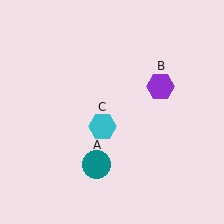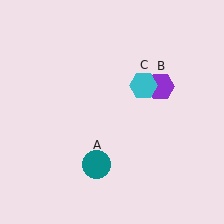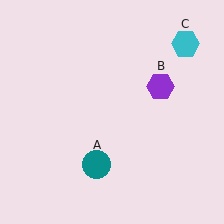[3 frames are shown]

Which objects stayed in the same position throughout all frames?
Teal circle (object A) and purple hexagon (object B) remained stationary.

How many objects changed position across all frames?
1 object changed position: cyan hexagon (object C).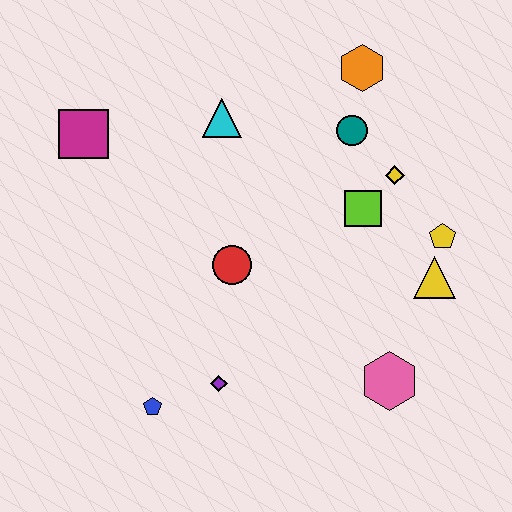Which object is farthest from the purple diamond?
The orange hexagon is farthest from the purple diamond.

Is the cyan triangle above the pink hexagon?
Yes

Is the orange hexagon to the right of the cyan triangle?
Yes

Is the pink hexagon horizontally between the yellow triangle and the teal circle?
Yes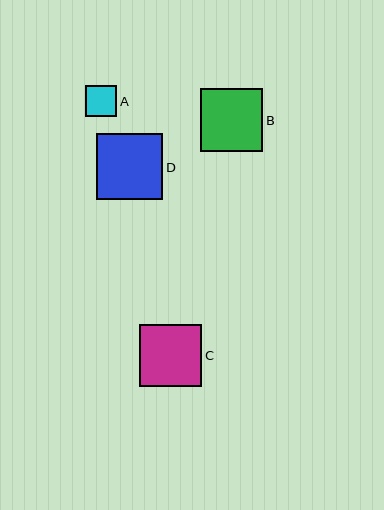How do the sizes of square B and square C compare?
Square B and square C are approximately the same size.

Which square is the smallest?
Square A is the smallest with a size of approximately 31 pixels.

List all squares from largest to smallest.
From largest to smallest: D, B, C, A.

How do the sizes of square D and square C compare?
Square D and square C are approximately the same size.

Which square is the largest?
Square D is the largest with a size of approximately 67 pixels.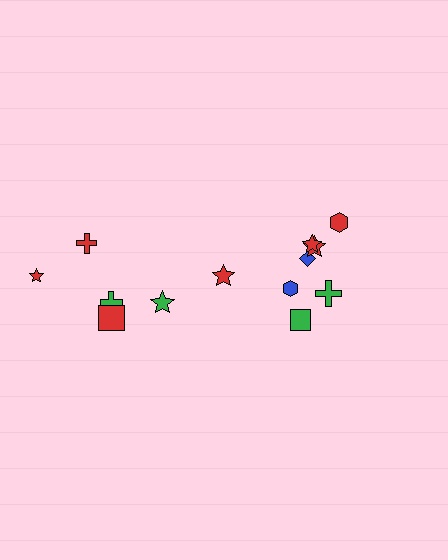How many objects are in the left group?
There are 5 objects.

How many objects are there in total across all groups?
There are 13 objects.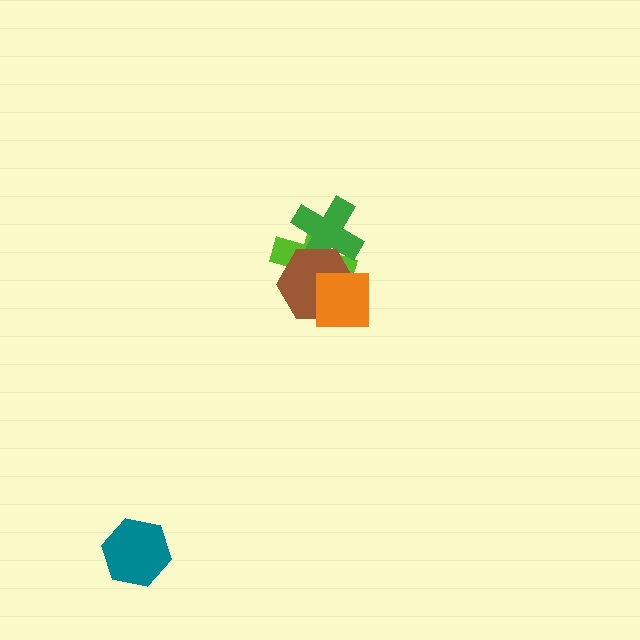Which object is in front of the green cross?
The brown hexagon is in front of the green cross.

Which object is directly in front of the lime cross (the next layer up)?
The green cross is directly in front of the lime cross.